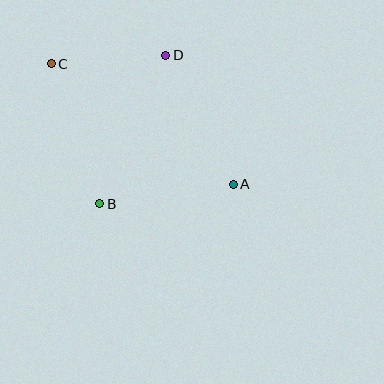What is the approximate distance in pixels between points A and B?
The distance between A and B is approximately 135 pixels.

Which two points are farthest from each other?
Points A and C are farthest from each other.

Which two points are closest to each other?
Points C and D are closest to each other.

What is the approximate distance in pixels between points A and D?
The distance between A and D is approximately 146 pixels.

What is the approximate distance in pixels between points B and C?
The distance between B and C is approximately 148 pixels.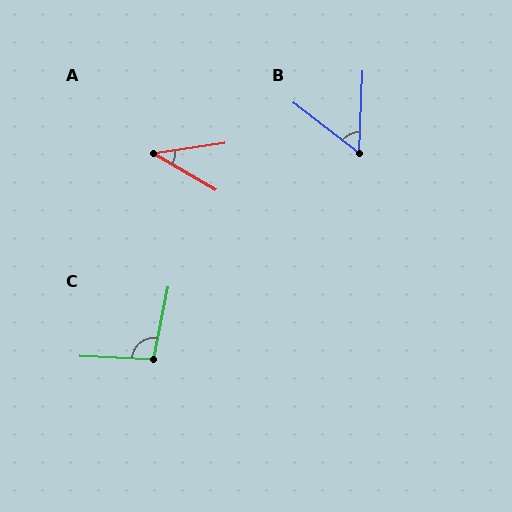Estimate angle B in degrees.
Approximately 55 degrees.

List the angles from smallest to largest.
A (38°), B (55°), C (98°).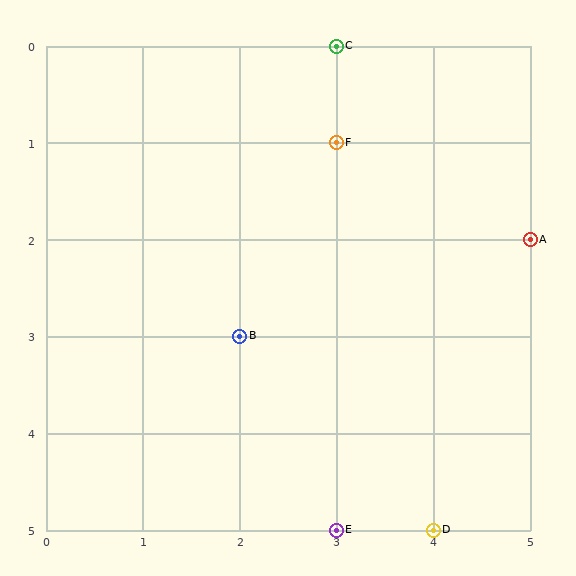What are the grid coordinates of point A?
Point A is at grid coordinates (5, 2).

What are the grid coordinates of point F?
Point F is at grid coordinates (3, 1).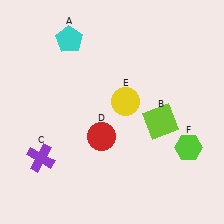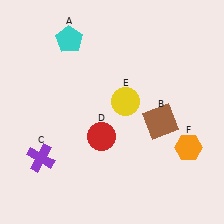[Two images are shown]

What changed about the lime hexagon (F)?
In Image 1, F is lime. In Image 2, it changed to orange.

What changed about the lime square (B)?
In Image 1, B is lime. In Image 2, it changed to brown.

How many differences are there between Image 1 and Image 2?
There are 2 differences between the two images.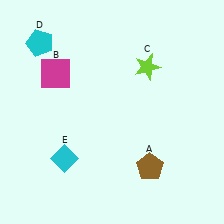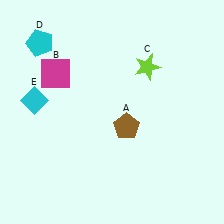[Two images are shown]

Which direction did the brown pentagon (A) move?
The brown pentagon (A) moved up.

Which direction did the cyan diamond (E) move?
The cyan diamond (E) moved up.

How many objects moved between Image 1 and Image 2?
2 objects moved between the two images.